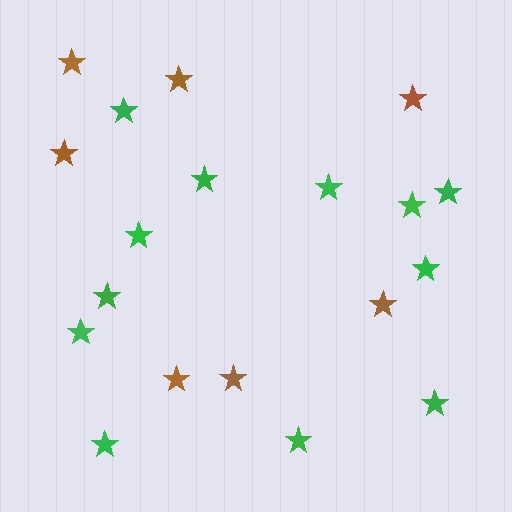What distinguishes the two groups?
There are 2 groups: one group of green stars (12) and one group of brown stars (7).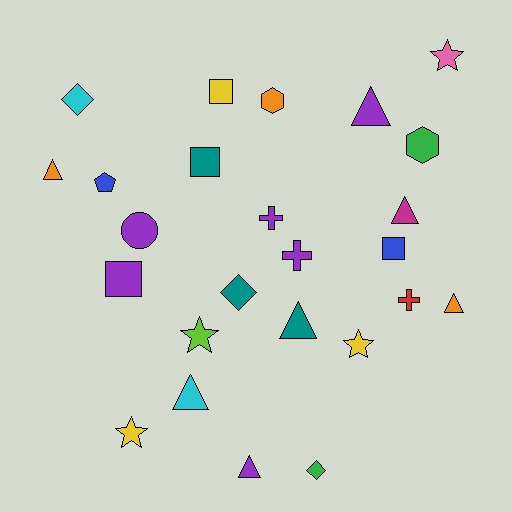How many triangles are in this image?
There are 7 triangles.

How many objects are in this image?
There are 25 objects.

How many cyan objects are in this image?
There are 2 cyan objects.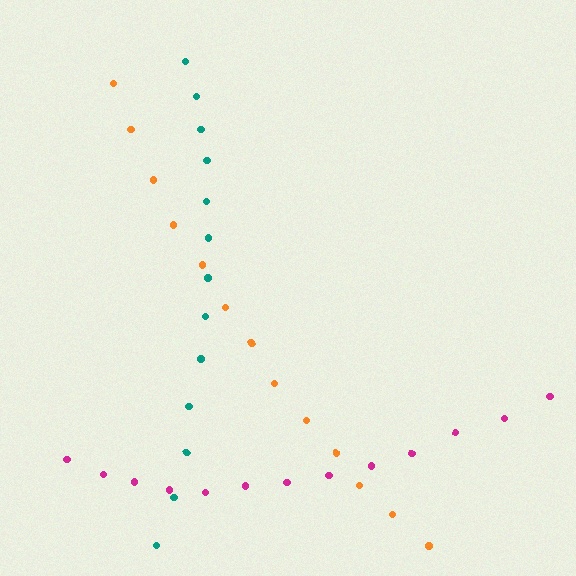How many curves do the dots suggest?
There are 3 distinct paths.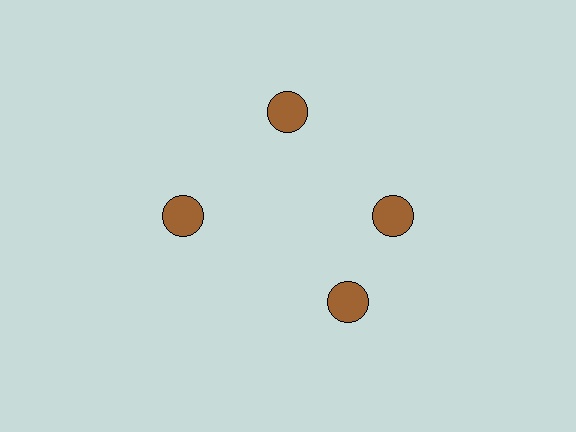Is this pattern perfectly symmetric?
No. The 4 brown circles are arranged in a ring, but one element near the 6 o'clock position is rotated out of alignment along the ring, breaking the 4-fold rotational symmetry.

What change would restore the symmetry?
The symmetry would be restored by rotating it back into even spacing with its neighbors so that all 4 circles sit at equal angles and equal distance from the center.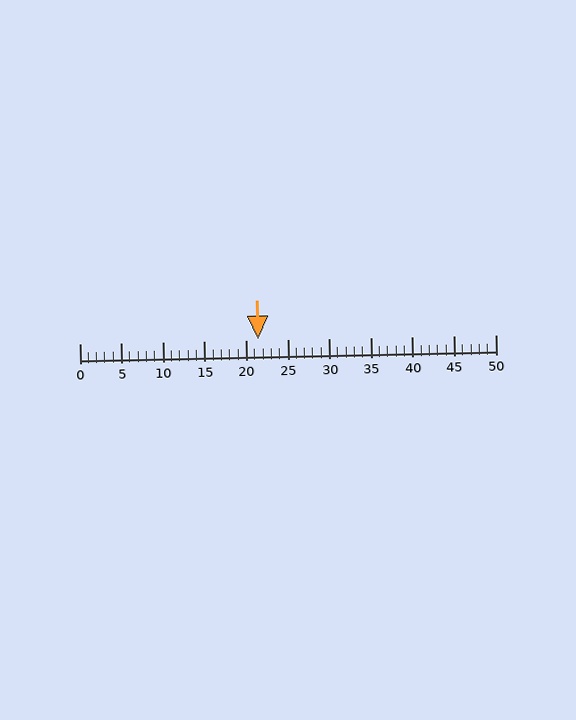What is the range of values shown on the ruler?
The ruler shows values from 0 to 50.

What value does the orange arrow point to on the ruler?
The orange arrow points to approximately 22.